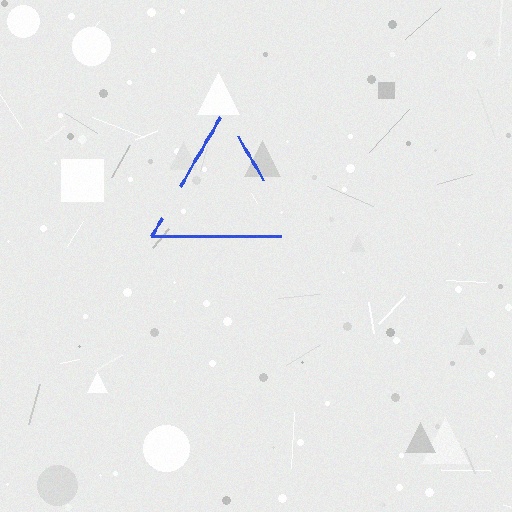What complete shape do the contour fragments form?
The contour fragments form a triangle.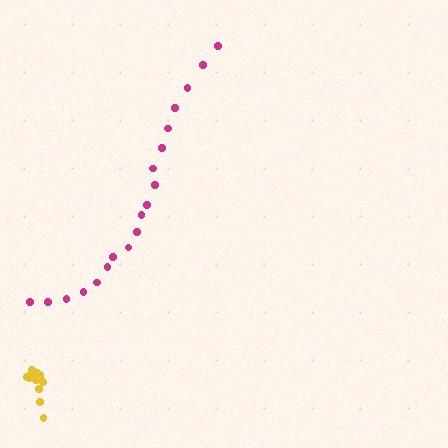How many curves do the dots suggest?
There are 2 distinct paths.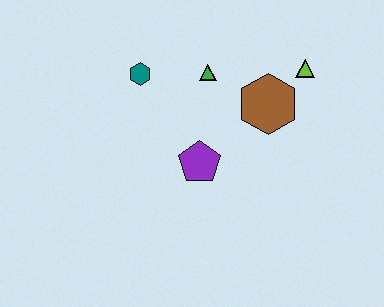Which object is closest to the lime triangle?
The brown hexagon is closest to the lime triangle.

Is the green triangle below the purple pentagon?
No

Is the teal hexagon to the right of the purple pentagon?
No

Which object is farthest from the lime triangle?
The teal hexagon is farthest from the lime triangle.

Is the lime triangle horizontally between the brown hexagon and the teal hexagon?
No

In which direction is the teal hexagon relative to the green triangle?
The teal hexagon is to the left of the green triangle.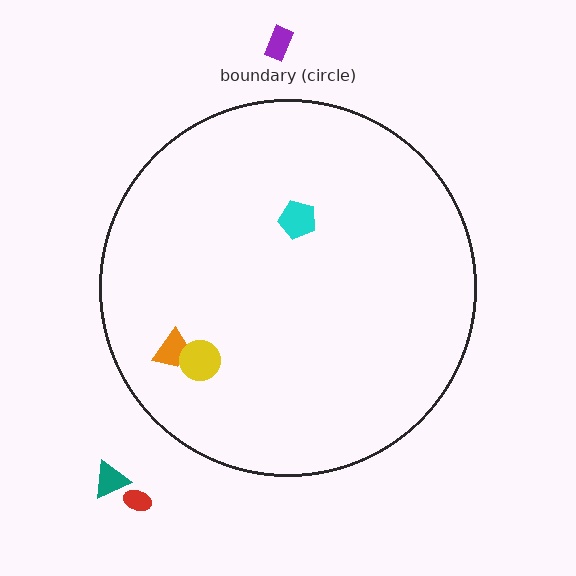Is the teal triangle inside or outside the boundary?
Outside.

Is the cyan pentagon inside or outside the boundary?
Inside.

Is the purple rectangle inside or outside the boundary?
Outside.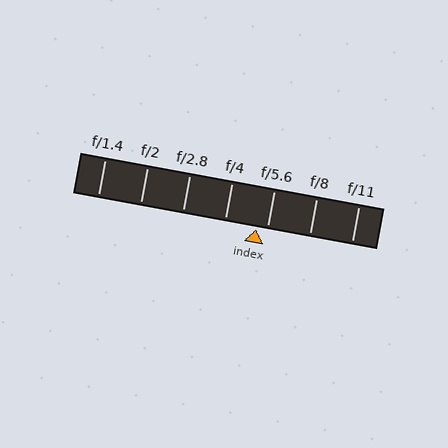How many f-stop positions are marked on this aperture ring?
There are 7 f-stop positions marked.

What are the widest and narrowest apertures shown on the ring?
The widest aperture shown is f/1.4 and the narrowest is f/11.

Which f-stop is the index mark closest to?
The index mark is closest to f/5.6.